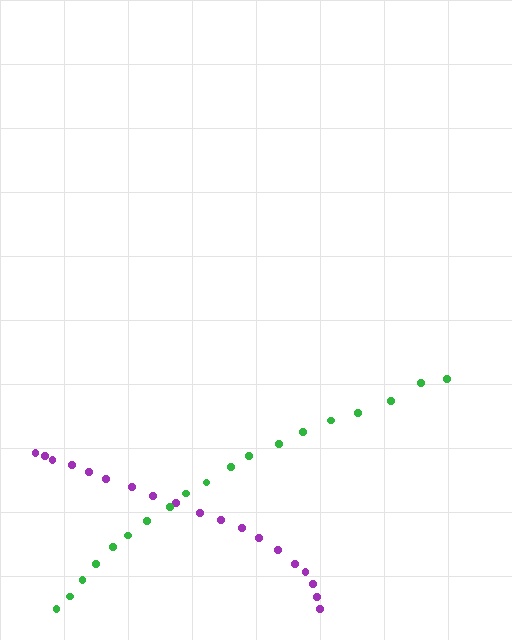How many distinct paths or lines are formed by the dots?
There are 2 distinct paths.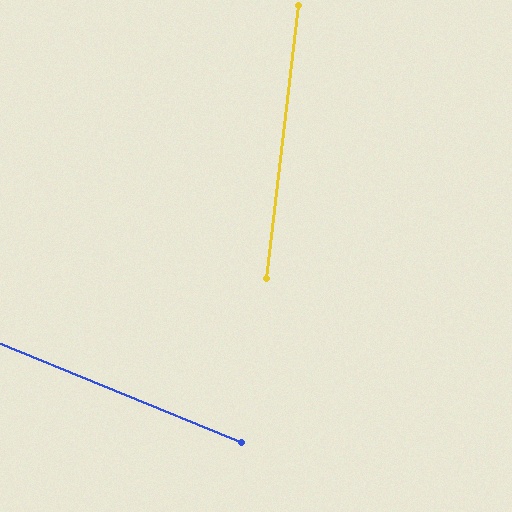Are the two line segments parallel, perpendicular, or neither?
Neither parallel nor perpendicular — they differ by about 74°.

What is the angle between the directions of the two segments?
Approximately 74 degrees.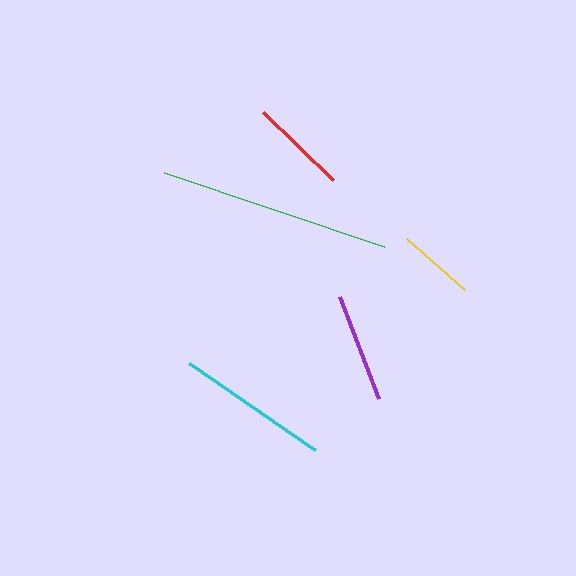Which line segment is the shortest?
The yellow line is the shortest at approximately 76 pixels.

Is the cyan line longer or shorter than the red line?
The cyan line is longer than the red line.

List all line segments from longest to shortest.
From longest to shortest: green, cyan, purple, red, yellow.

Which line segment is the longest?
The green line is the longest at approximately 232 pixels.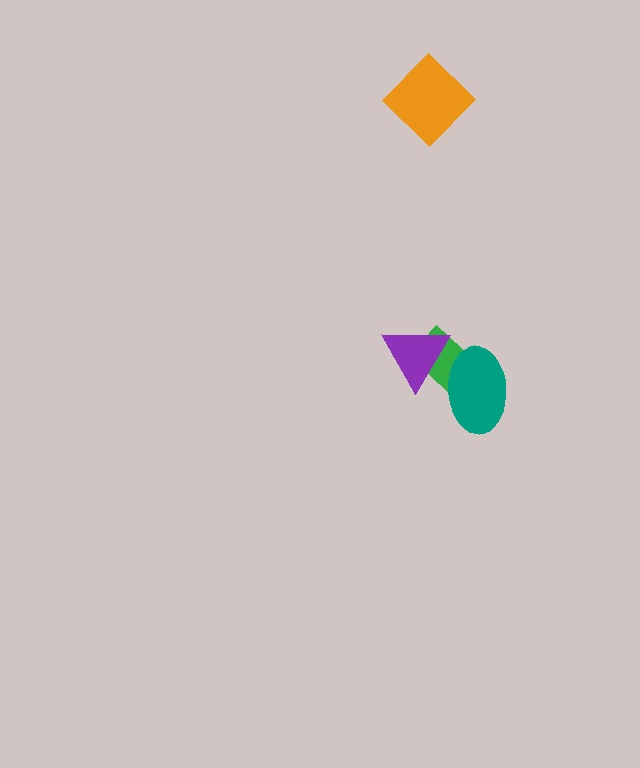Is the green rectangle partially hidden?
Yes, it is partially covered by another shape.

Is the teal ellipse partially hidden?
Yes, it is partially covered by another shape.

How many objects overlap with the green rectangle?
2 objects overlap with the green rectangle.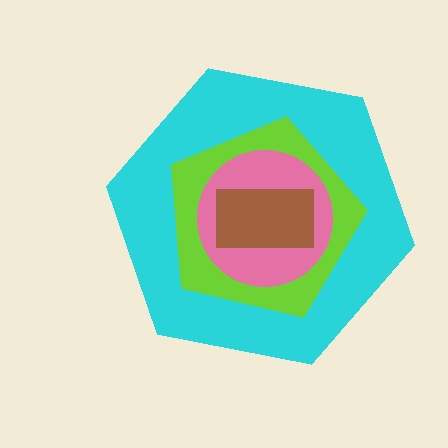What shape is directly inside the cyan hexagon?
The lime pentagon.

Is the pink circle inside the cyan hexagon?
Yes.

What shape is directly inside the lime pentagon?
The pink circle.